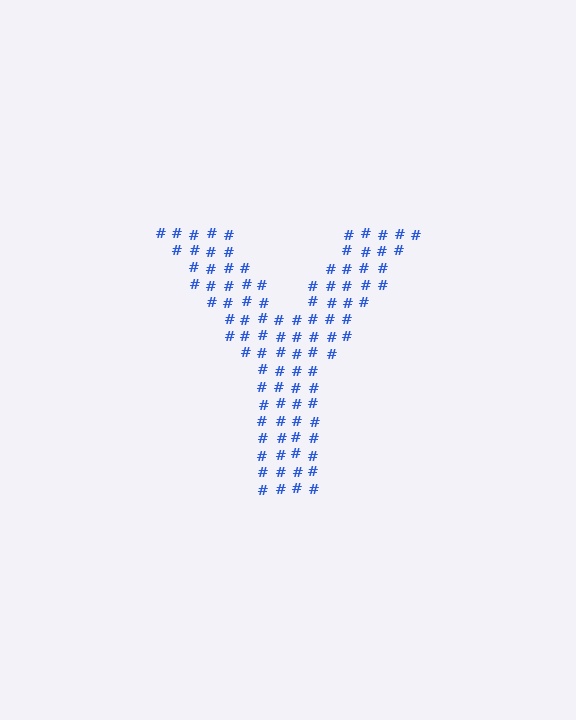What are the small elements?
The small elements are hash symbols.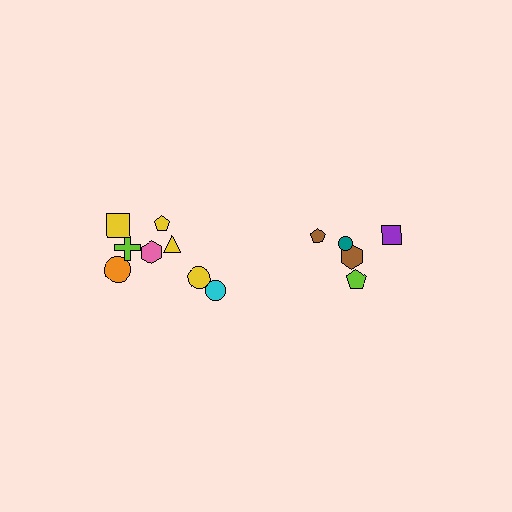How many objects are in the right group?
There are 5 objects.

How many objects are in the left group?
There are 8 objects.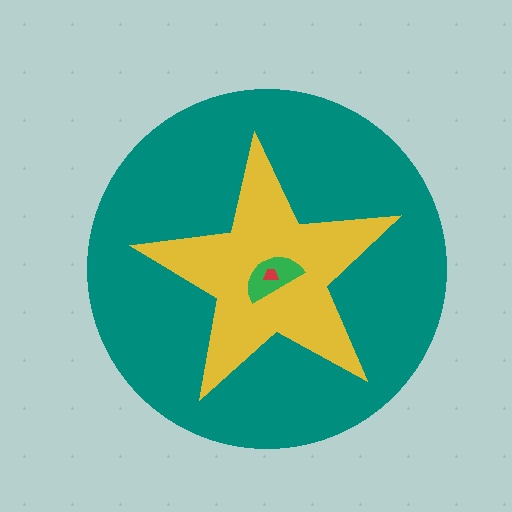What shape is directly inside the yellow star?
The green semicircle.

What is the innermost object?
The red trapezoid.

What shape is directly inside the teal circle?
The yellow star.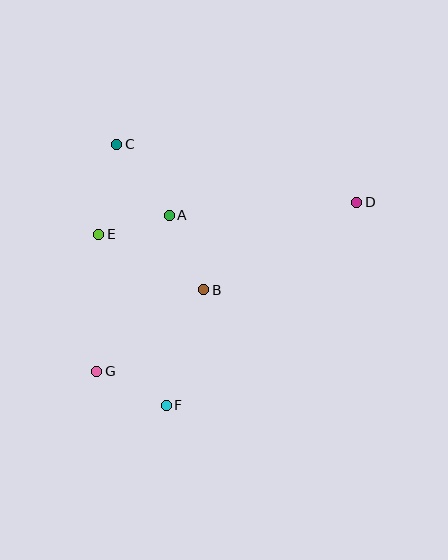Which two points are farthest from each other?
Points D and G are farthest from each other.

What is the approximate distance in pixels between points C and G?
The distance between C and G is approximately 228 pixels.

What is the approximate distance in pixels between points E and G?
The distance between E and G is approximately 137 pixels.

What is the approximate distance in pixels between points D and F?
The distance between D and F is approximately 279 pixels.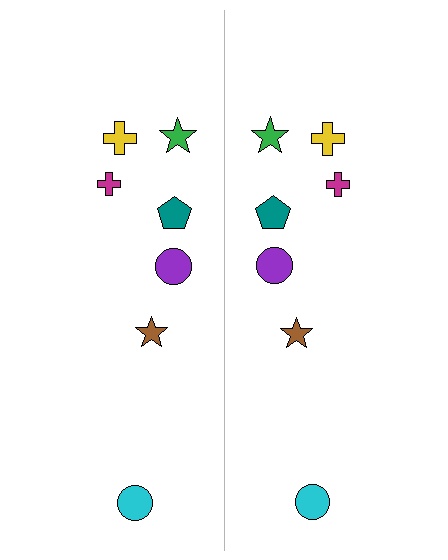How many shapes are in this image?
There are 14 shapes in this image.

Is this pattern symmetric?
Yes, this pattern has bilateral (reflection) symmetry.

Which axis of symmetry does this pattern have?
The pattern has a vertical axis of symmetry running through the center of the image.